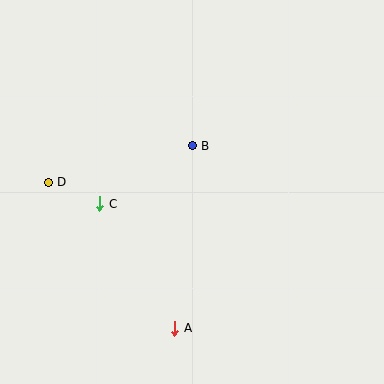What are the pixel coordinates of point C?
Point C is at (100, 204).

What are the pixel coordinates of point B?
Point B is at (192, 146).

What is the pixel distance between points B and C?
The distance between B and C is 109 pixels.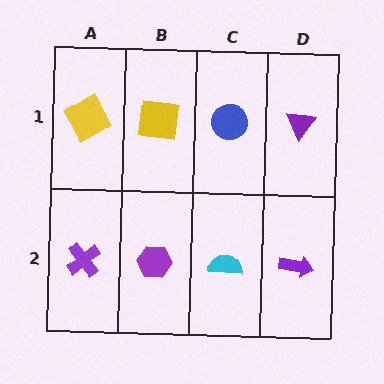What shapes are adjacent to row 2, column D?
A purple triangle (row 1, column D), a cyan semicircle (row 2, column C).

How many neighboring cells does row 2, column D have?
2.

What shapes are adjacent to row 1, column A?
A purple cross (row 2, column A), a yellow square (row 1, column B).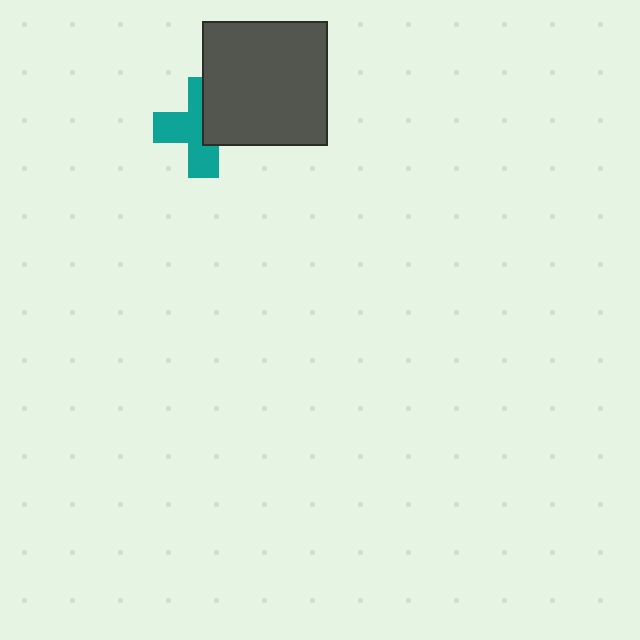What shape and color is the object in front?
The object in front is a dark gray square.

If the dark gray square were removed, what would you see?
You would see the complete teal cross.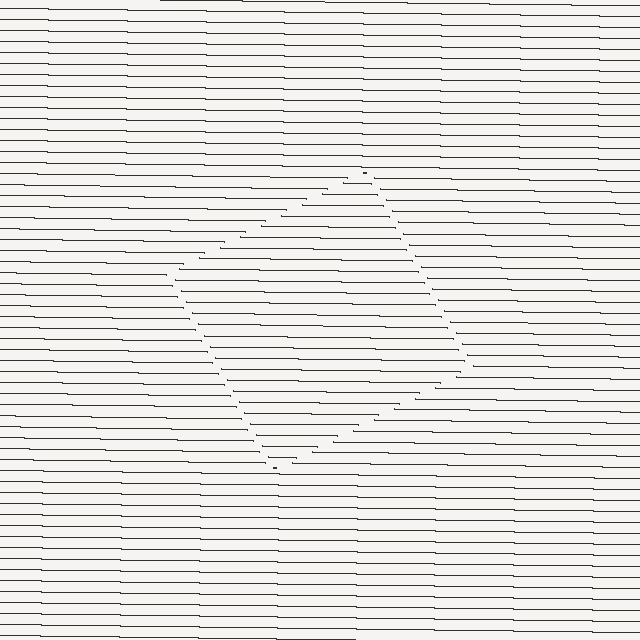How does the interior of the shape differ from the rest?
The interior of the shape contains the same grating, shifted by half a period — the contour is defined by the phase discontinuity where line-ends from the inner and outer gratings abut.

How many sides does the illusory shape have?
4 sides — the line-ends trace a square.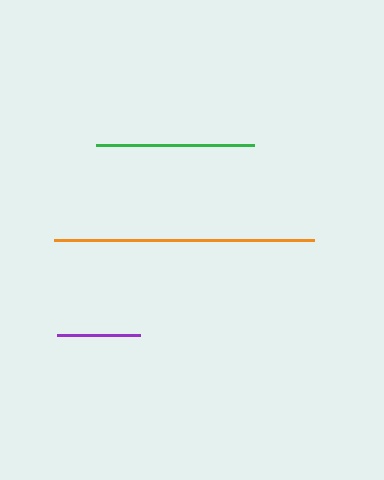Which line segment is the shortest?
The purple line is the shortest at approximately 83 pixels.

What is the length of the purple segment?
The purple segment is approximately 83 pixels long.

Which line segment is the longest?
The orange line is the longest at approximately 260 pixels.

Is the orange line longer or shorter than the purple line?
The orange line is longer than the purple line.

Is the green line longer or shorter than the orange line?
The orange line is longer than the green line.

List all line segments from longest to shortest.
From longest to shortest: orange, green, purple.